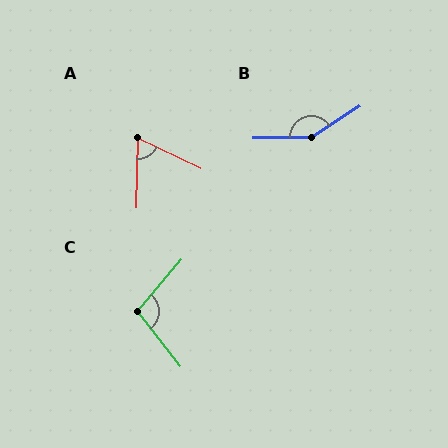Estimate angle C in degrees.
Approximately 102 degrees.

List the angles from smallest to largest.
A (65°), C (102°), B (147°).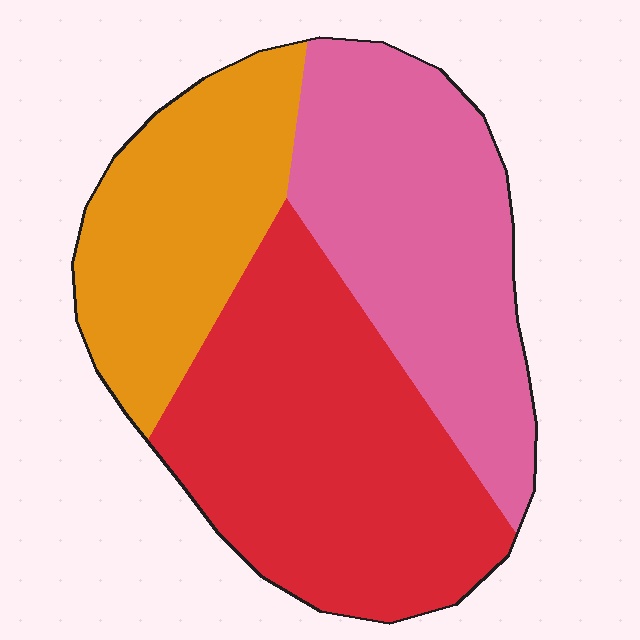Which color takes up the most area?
Red, at roughly 40%.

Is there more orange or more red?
Red.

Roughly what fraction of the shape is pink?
Pink takes up about one third (1/3) of the shape.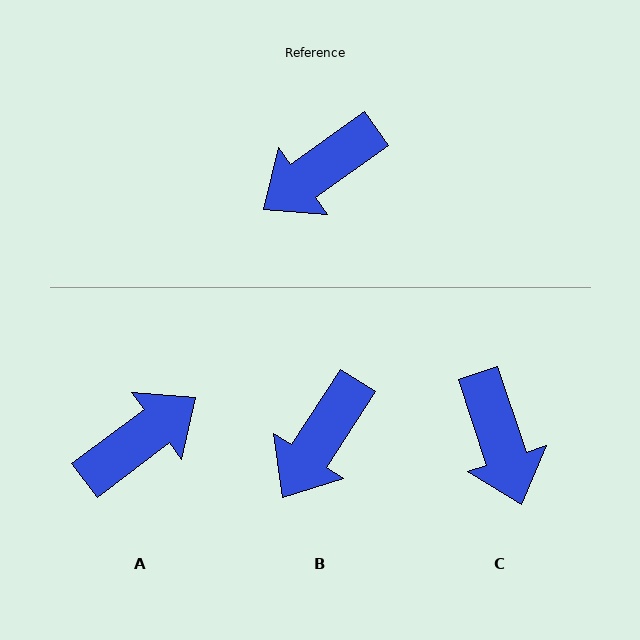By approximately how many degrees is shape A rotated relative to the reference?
Approximately 179 degrees clockwise.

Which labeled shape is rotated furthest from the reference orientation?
A, about 179 degrees away.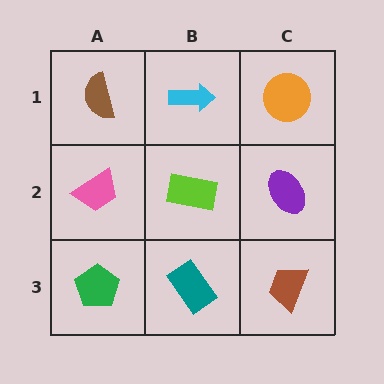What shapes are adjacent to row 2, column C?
An orange circle (row 1, column C), a brown trapezoid (row 3, column C), a lime rectangle (row 2, column B).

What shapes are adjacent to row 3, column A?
A pink trapezoid (row 2, column A), a teal rectangle (row 3, column B).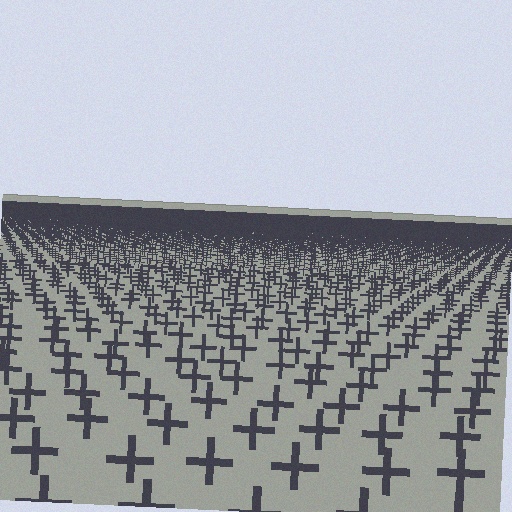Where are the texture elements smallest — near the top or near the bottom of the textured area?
Near the top.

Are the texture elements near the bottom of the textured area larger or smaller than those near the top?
Larger. Near the bottom, elements are closer to the viewer and appear at a bigger on-screen size.